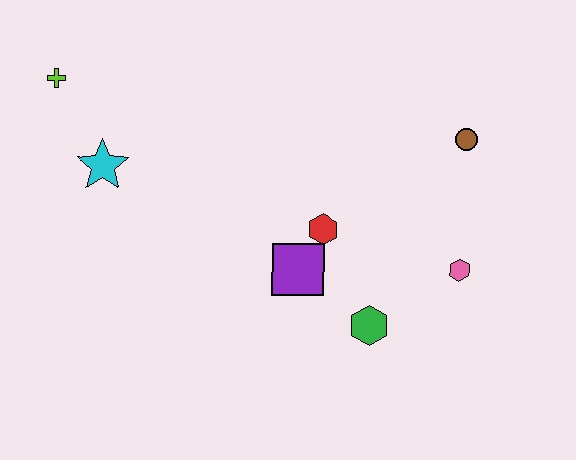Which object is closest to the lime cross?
The cyan star is closest to the lime cross.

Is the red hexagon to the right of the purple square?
Yes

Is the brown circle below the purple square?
No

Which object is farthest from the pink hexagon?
The lime cross is farthest from the pink hexagon.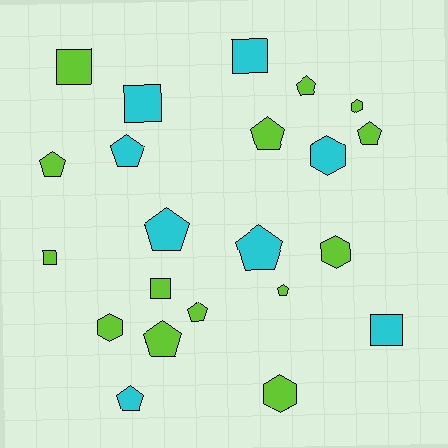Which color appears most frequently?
Lime, with 14 objects.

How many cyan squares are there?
There are 3 cyan squares.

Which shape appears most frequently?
Pentagon, with 11 objects.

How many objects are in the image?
There are 22 objects.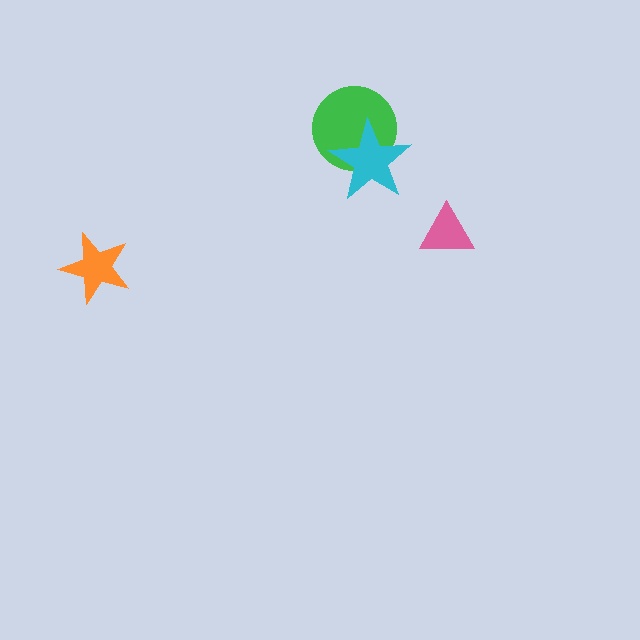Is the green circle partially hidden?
Yes, it is partially covered by another shape.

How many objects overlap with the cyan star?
1 object overlaps with the cyan star.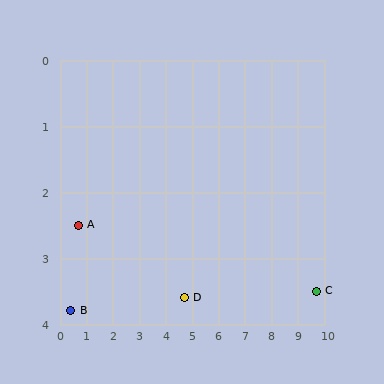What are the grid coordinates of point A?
Point A is at approximately (0.7, 2.5).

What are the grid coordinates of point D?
Point D is at approximately (4.7, 3.6).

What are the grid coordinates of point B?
Point B is at approximately (0.4, 3.8).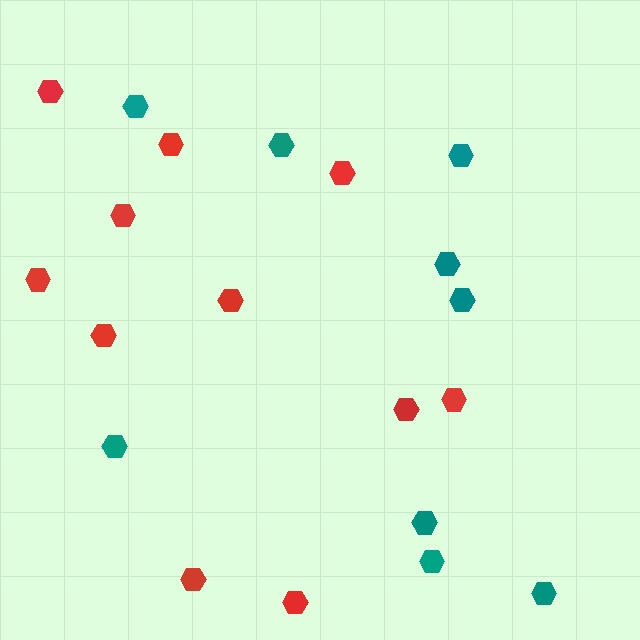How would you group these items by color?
There are 2 groups: one group of teal hexagons (9) and one group of red hexagons (11).